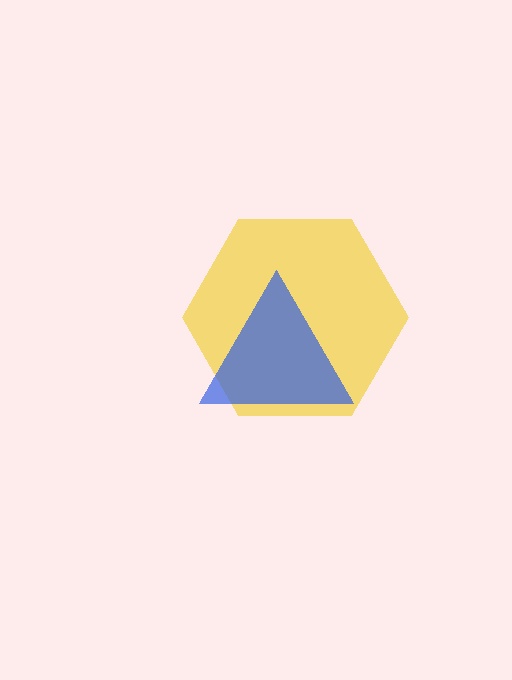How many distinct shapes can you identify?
There are 2 distinct shapes: a yellow hexagon, a blue triangle.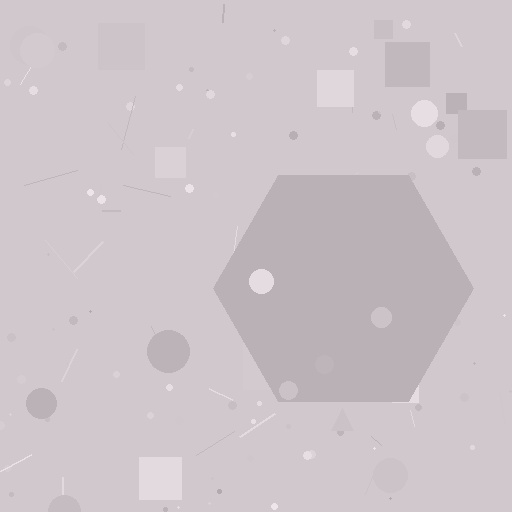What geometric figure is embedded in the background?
A hexagon is embedded in the background.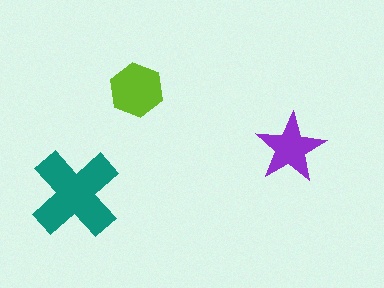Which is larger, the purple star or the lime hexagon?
The lime hexagon.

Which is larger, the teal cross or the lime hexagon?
The teal cross.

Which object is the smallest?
The purple star.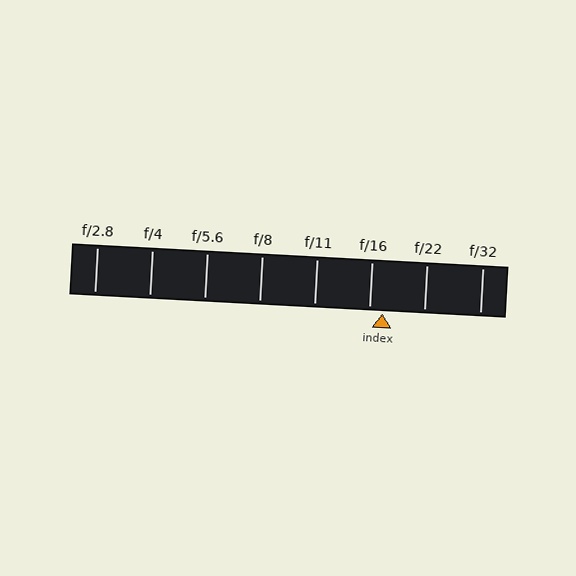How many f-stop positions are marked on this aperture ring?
There are 8 f-stop positions marked.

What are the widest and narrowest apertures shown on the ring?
The widest aperture shown is f/2.8 and the narrowest is f/32.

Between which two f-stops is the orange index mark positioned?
The index mark is between f/16 and f/22.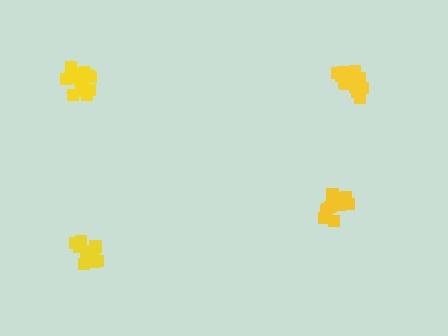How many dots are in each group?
Group 1: 15 dots, Group 2: 14 dots, Group 3: 17 dots, Group 4: 14 dots (60 total).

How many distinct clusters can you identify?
There are 4 distinct clusters.